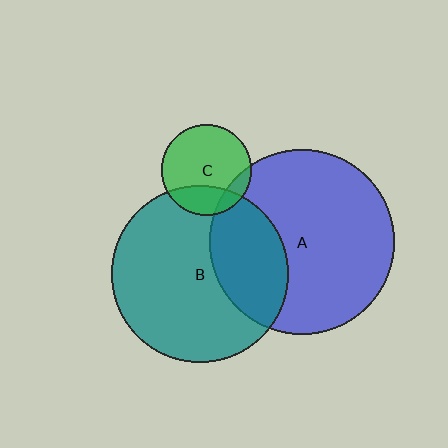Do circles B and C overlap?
Yes.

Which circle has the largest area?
Circle A (blue).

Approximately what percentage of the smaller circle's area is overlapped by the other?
Approximately 25%.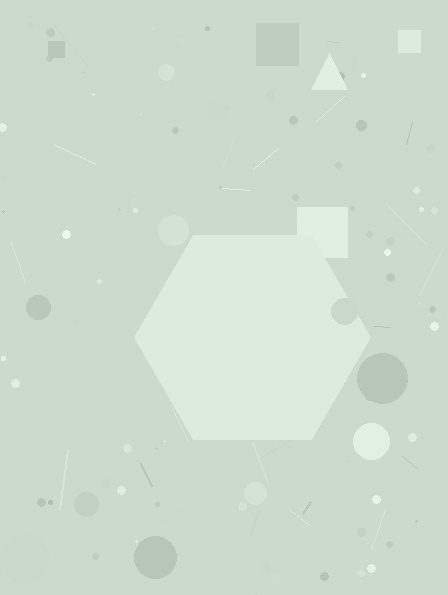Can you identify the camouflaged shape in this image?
The camouflaged shape is a hexagon.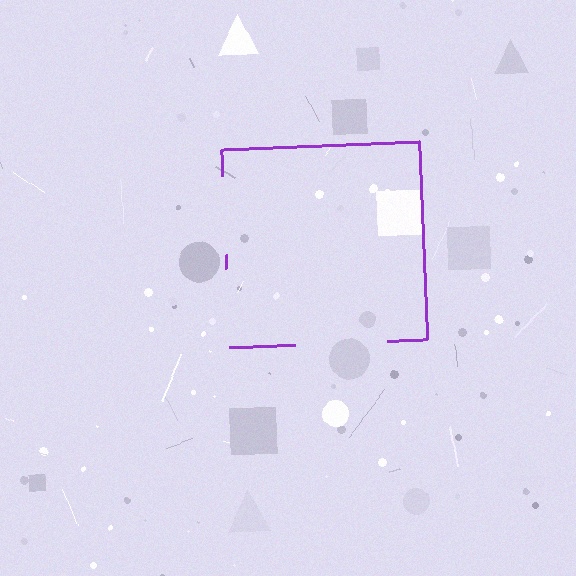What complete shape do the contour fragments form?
The contour fragments form a square.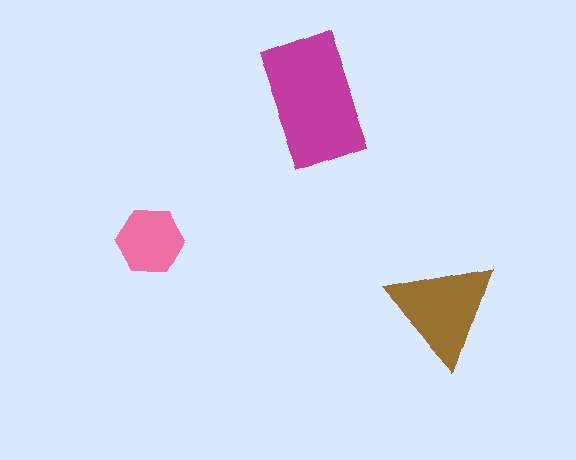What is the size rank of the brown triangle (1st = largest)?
2nd.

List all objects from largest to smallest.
The magenta rectangle, the brown triangle, the pink hexagon.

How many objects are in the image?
There are 3 objects in the image.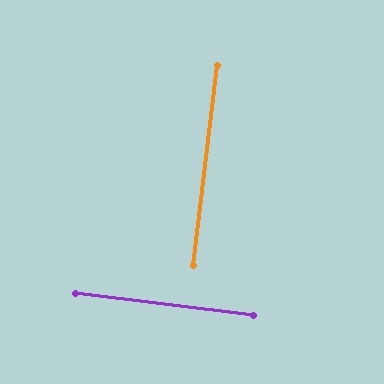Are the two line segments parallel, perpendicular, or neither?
Perpendicular — they meet at approximately 90°.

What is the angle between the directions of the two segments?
Approximately 90 degrees.